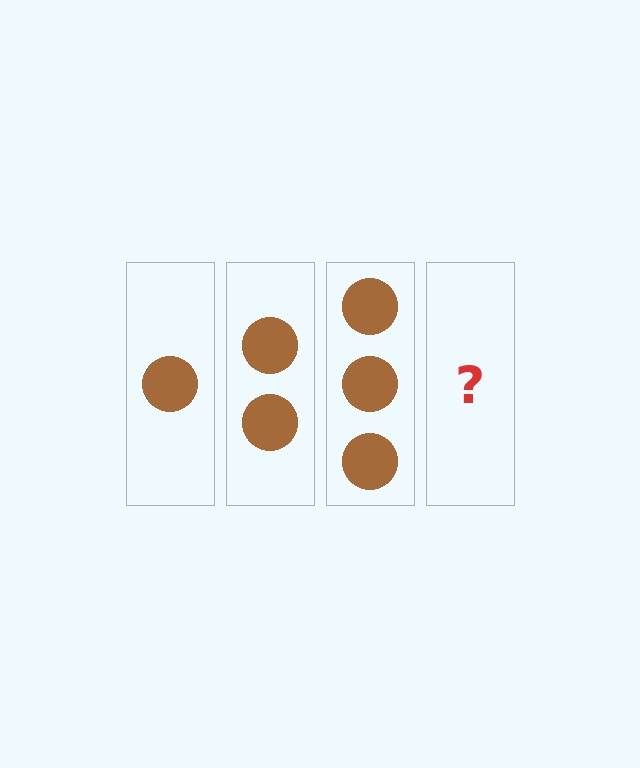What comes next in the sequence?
The next element should be 4 circles.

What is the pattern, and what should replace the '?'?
The pattern is that each step adds one more circle. The '?' should be 4 circles.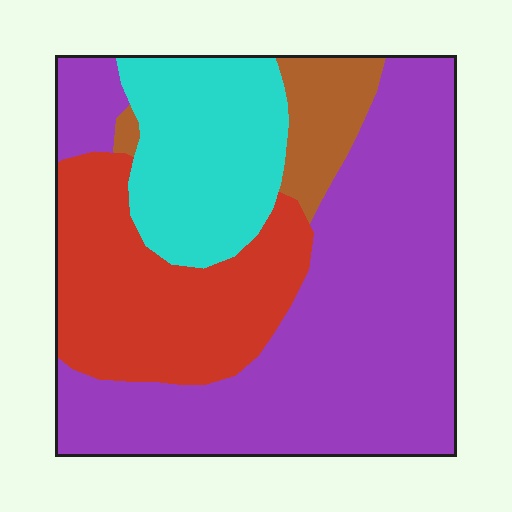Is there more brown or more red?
Red.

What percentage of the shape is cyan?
Cyan covers around 20% of the shape.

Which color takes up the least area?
Brown, at roughly 5%.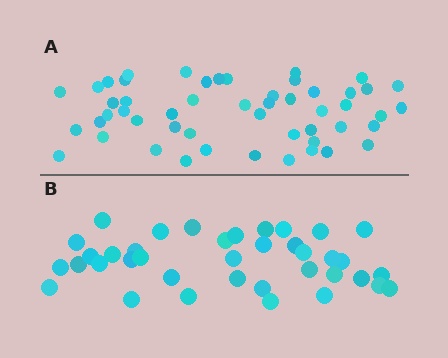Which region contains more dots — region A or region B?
Region A (the top region) has more dots.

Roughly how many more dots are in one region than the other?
Region A has approximately 15 more dots than region B.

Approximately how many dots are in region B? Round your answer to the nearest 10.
About 40 dots. (The exact count is 38, which rounds to 40.)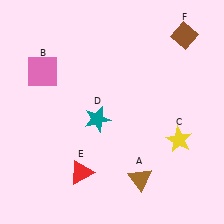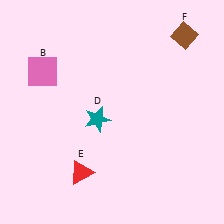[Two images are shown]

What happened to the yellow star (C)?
The yellow star (C) was removed in Image 2. It was in the bottom-right area of Image 1.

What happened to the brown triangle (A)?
The brown triangle (A) was removed in Image 2. It was in the bottom-right area of Image 1.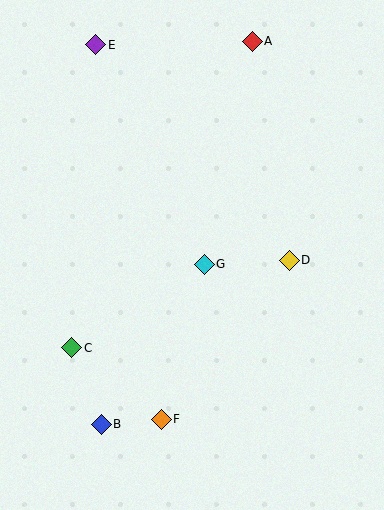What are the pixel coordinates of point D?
Point D is at (289, 260).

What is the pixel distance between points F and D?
The distance between F and D is 204 pixels.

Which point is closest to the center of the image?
Point G at (204, 264) is closest to the center.